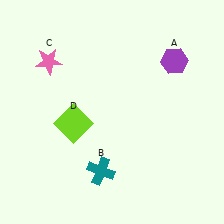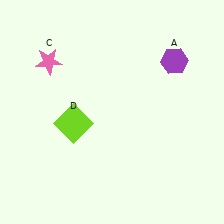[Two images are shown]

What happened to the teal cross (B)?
The teal cross (B) was removed in Image 2. It was in the bottom-left area of Image 1.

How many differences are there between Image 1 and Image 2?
There is 1 difference between the two images.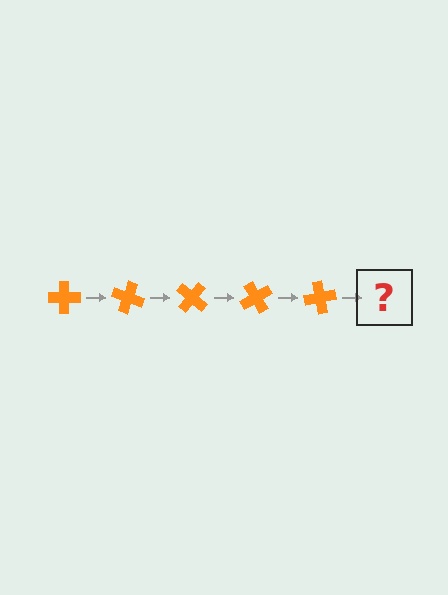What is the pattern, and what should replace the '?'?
The pattern is that the cross rotates 20 degrees each step. The '?' should be an orange cross rotated 100 degrees.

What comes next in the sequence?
The next element should be an orange cross rotated 100 degrees.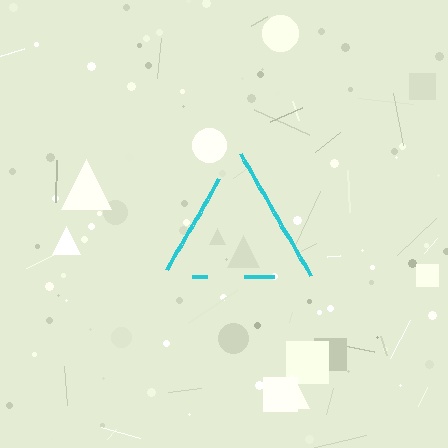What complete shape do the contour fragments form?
The contour fragments form a triangle.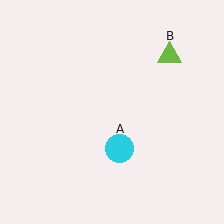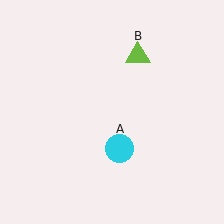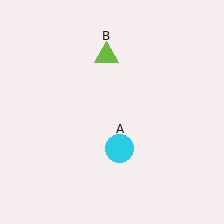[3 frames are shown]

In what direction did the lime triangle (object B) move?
The lime triangle (object B) moved left.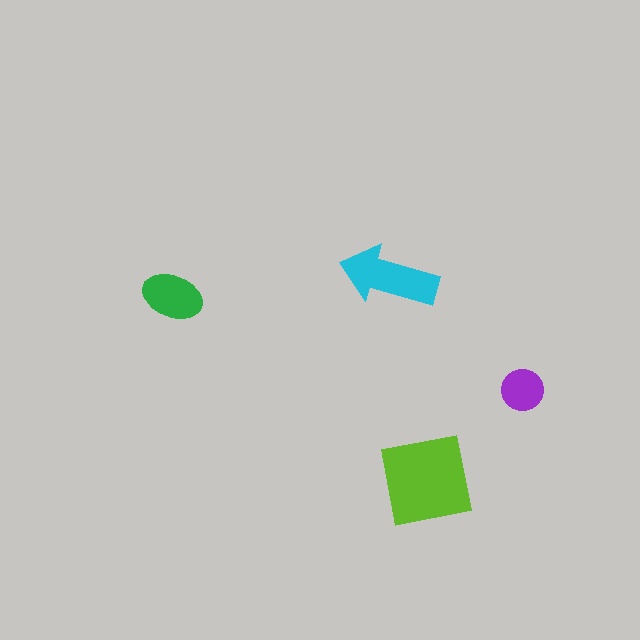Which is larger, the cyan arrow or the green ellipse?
The cyan arrow.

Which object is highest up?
The cyan arrow is topmost.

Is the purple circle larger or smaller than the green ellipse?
Smaller.